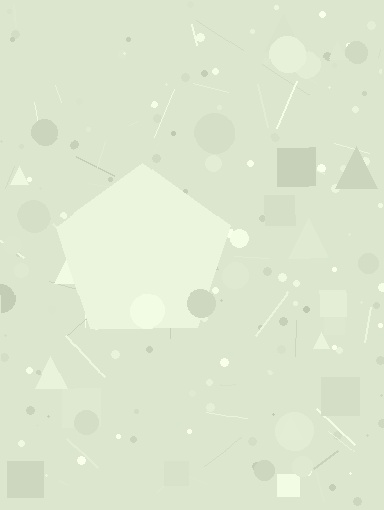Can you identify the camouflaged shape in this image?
The camouflaged shape is a pentagon.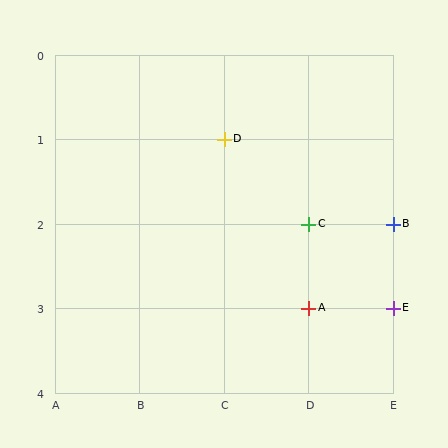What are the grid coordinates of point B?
Point B is at grid coordinates (E, 2).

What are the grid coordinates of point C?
Point C is at grid coordinates (D, 2).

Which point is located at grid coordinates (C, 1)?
Point D is at (C, 1).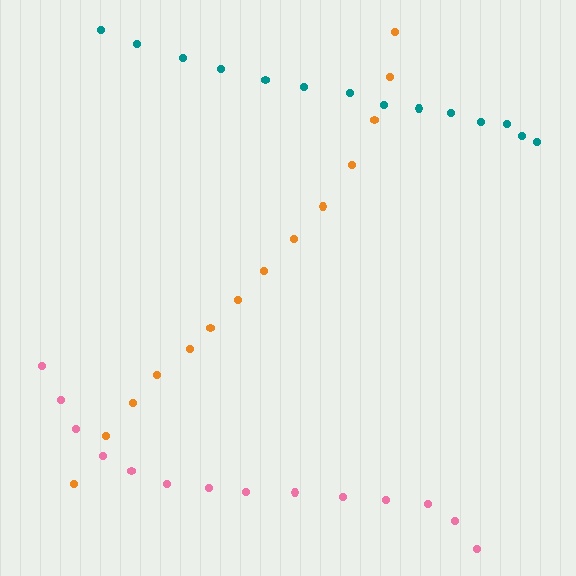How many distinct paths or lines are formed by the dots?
There are 3 distinct paths.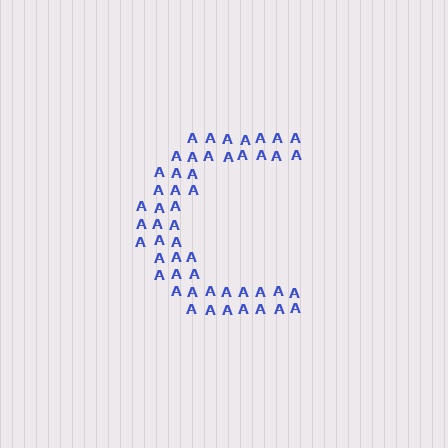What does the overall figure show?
The overall figure shows the letter C.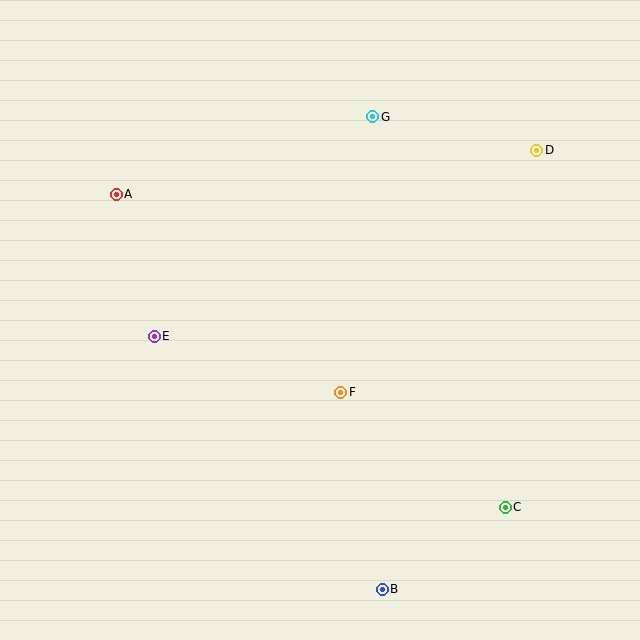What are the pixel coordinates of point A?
Point A is at (116, 194).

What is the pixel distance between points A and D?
The distance between A and D is 423 pixels.